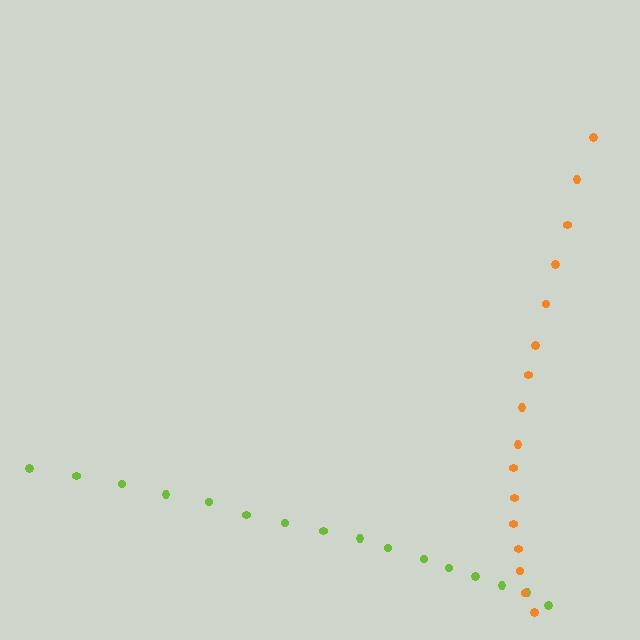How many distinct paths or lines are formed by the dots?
There are 2 distinct paths.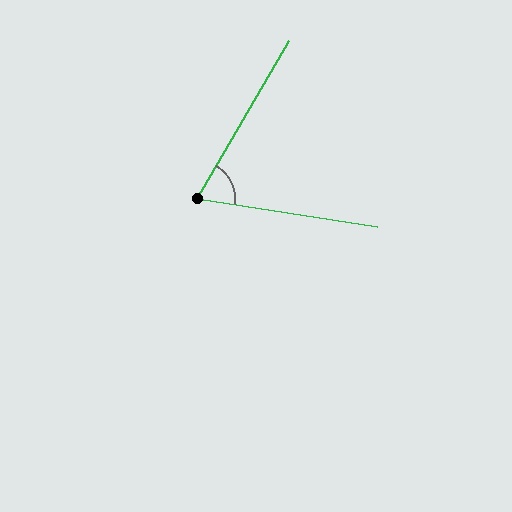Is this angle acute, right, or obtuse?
It is acute.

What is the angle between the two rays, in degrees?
Approximately 69 degrees.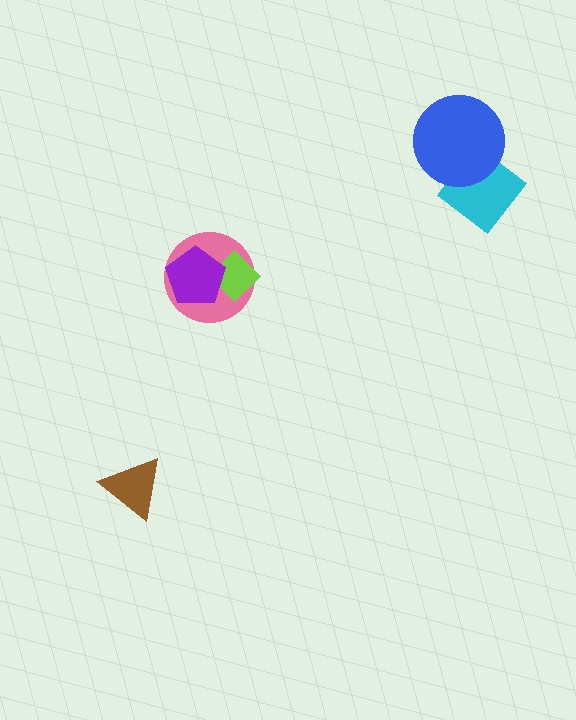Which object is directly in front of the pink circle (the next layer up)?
The lime diamond is directly in front of the pink circle.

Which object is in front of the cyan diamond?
The blue circle is in front of the cyan diamond.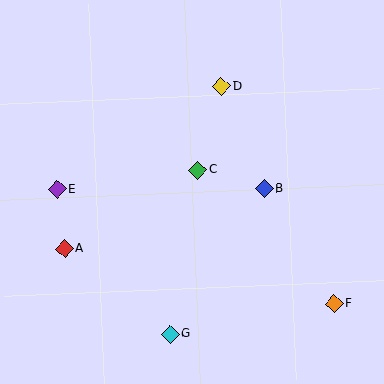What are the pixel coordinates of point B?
Point B is at (264, 189).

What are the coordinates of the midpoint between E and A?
The midpoint between E and A is at (61, 219).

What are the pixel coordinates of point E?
Point E is at (57, 189).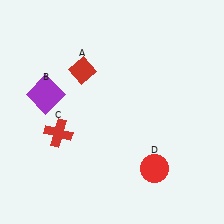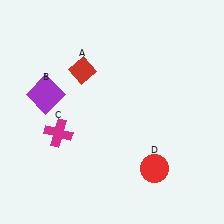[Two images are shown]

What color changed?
The cross (C) changed from red in Image 1 to magenta in Image 2.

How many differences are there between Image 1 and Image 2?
There is 1 difference between the two images.